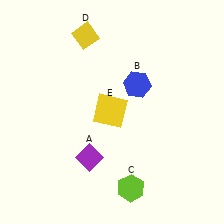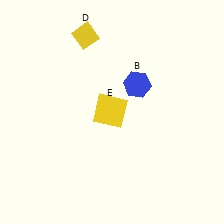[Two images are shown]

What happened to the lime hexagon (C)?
The lime hexagon (C) was removed in Image 2. It was in the bottom-right area of Image 1.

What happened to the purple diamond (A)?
The purple diamond (A) was removed in Image 2. It was in the bottom-left area of Image 1.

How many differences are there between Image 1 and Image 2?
There are 2 differences between the two images.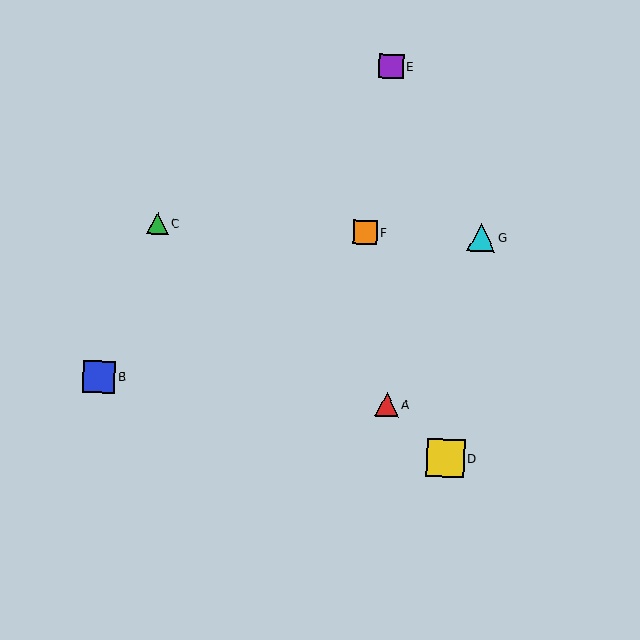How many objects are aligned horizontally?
3 objects (C, F, G) are aligned horizontally.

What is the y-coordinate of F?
Object F is at y≈232.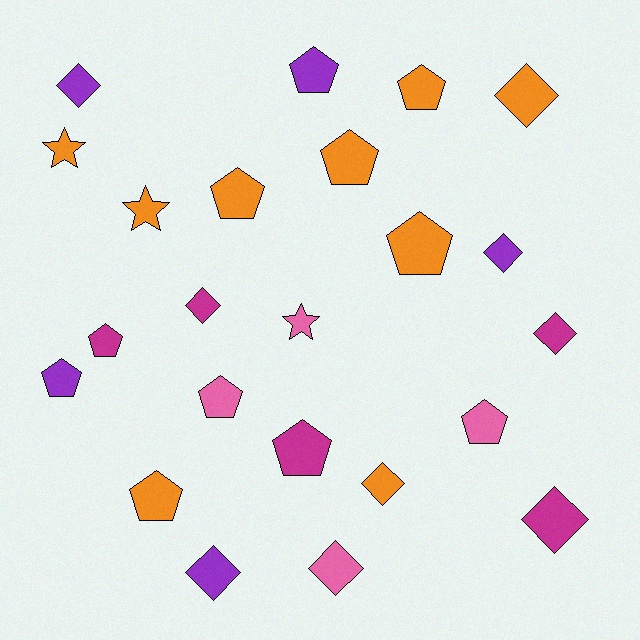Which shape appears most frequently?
Pentagon, with 11 objects.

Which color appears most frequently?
Orange, with 9 objects.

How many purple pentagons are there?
There are 2 purple pentagons.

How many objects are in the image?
There are 23 objects.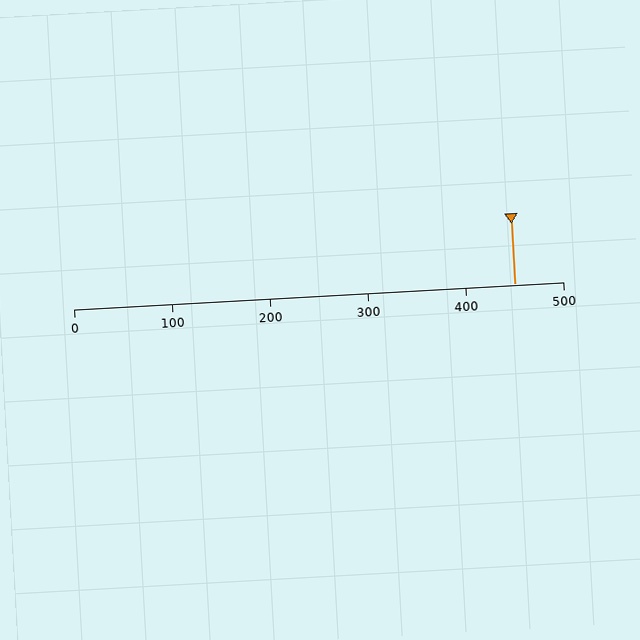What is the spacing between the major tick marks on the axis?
The major ticks are spaced 100 apart.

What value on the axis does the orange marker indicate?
The marker indicates approximately 450.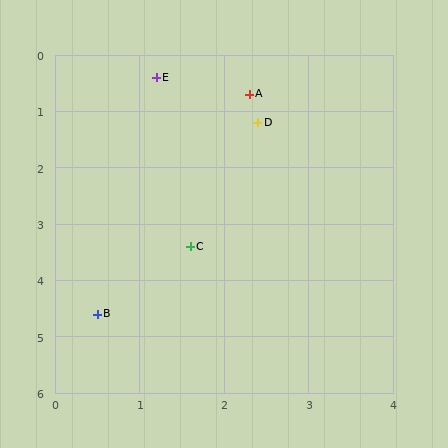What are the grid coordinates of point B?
Point B is at approximately (0.5, 4.6).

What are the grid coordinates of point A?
Point A is at approximately (2.3, 0.7).